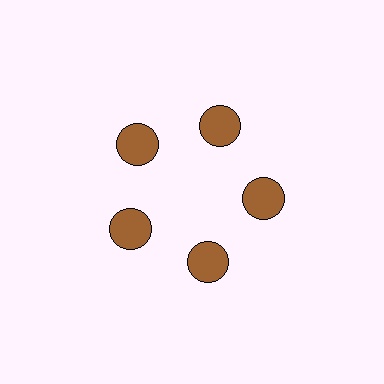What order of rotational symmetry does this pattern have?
This pattern has 5-fold rotational symmetry.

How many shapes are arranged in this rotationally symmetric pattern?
There are 5 shapes, arranged in 5 groups of 1.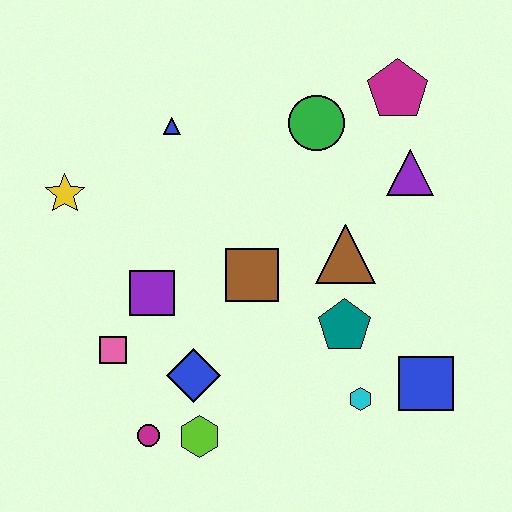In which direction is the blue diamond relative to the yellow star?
The blue diamond is below the yellow star.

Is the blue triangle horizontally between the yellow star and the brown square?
Yes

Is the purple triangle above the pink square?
Yes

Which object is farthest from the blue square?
The yellow star is farthest from the blue square.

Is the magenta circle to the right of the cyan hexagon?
No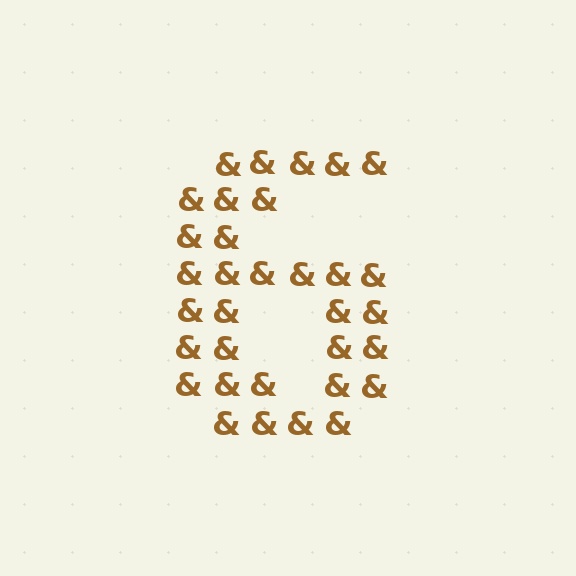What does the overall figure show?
The overall figure shows the digit 6.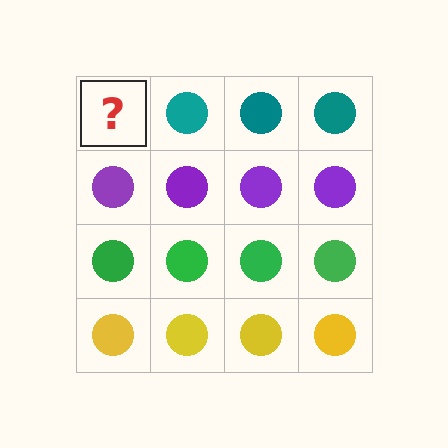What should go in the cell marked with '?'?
The missing cell should contain a teal circle.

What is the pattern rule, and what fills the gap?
The rule is that each row has a consistent color. The gap should be filled with a teal circle.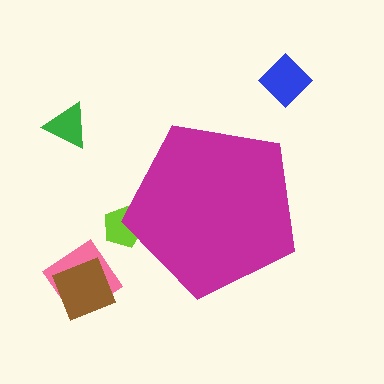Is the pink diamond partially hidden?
No, the pink diamond is fully visible.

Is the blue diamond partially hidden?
No, the blue diamond is fully visible.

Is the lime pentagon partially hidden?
Yes, the lime pentagon is partially hidden behind the magenta pentagon.